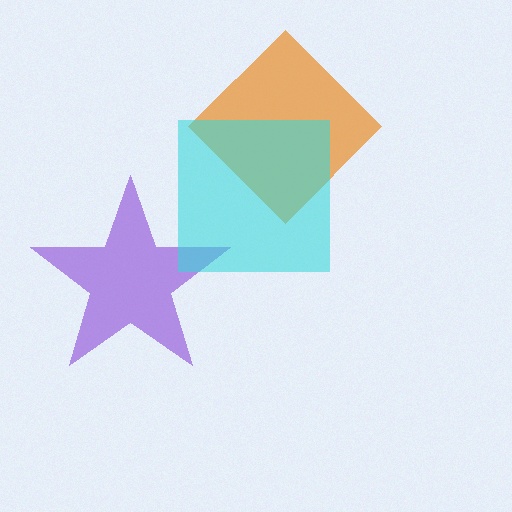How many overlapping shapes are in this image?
There are 3 overlapping shapes in the image.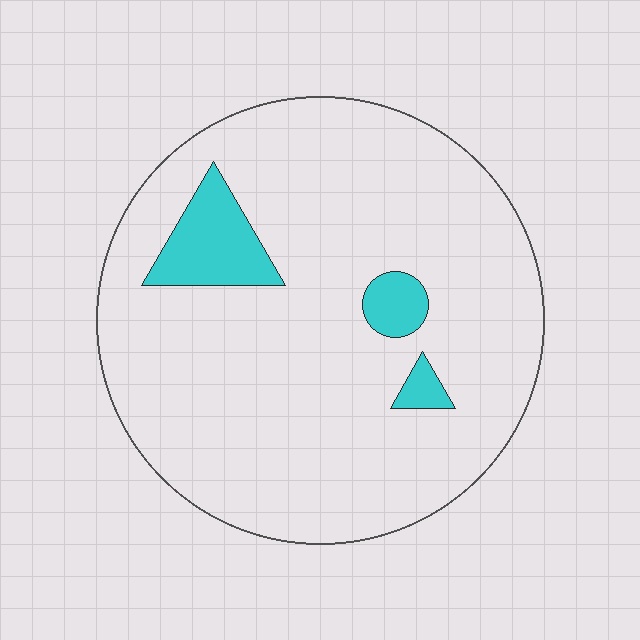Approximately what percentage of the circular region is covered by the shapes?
Approximately 10%.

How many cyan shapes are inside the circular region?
3.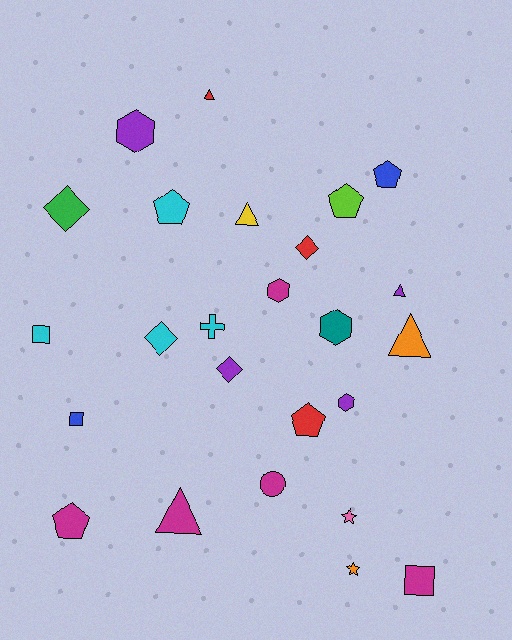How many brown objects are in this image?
There are no brown objects.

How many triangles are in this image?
There are 5 triangles.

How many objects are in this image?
There are 25 objects.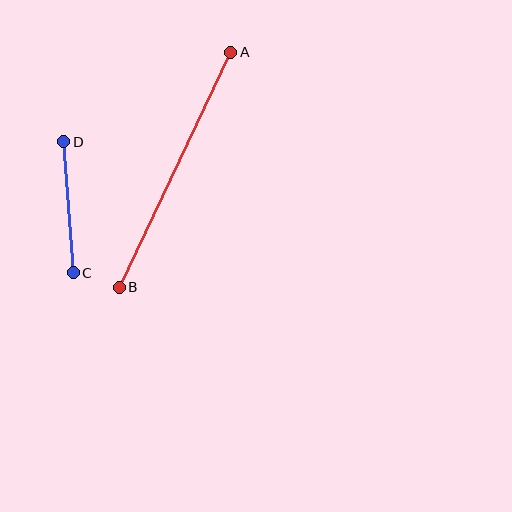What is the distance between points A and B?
The distance is approximately 260 pixels.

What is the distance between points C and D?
The distance is approximately 131 pixels.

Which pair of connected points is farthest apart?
Points A and B are farthest apart.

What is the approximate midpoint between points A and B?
The midpoint is at approximately (175, 170) pixels.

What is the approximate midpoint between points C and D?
The midpoint is at approximately (68, 207) pixels.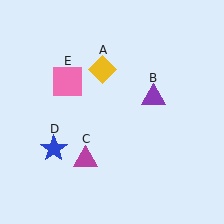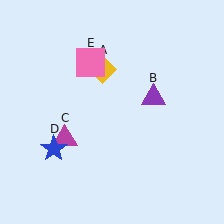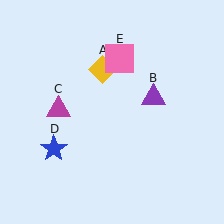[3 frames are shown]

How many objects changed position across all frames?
2 objects changed position: magenta triangle (object C), pink square (object E).